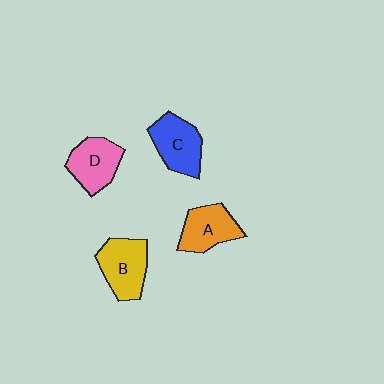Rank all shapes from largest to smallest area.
From largest to smallest: B (yellow), C (blue), D (pink), A (orange).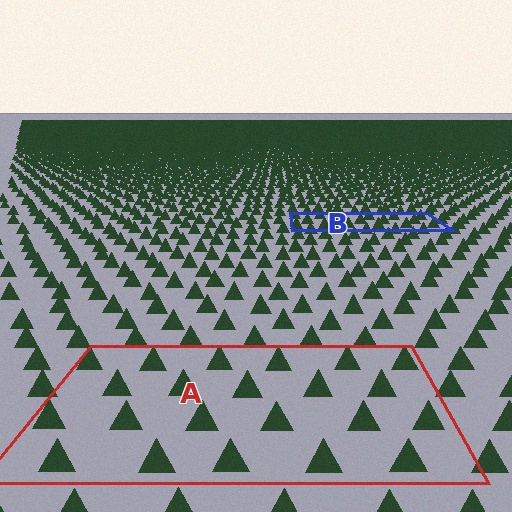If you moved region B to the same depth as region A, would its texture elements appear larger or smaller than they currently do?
They would appear larger. At a closer depth, the same texture elements are projected at a bigger on-screen size.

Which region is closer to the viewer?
Region A is closer. The texture elements there are larger and more spread out.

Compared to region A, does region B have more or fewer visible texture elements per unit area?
Region B has more texture elements per unit area — they are packed more densely because it is farther away.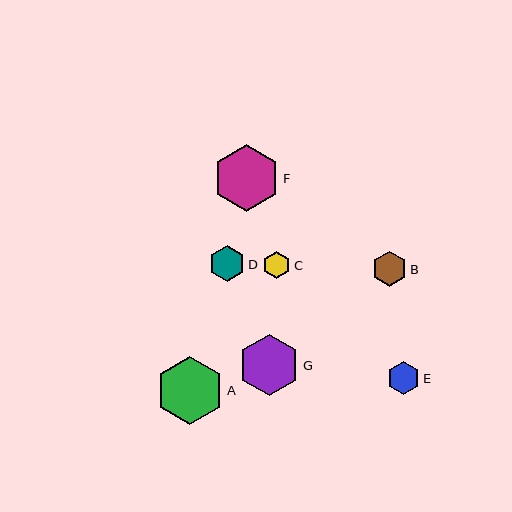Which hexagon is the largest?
Hexagon A is the largest with a size of approximately 68 pixels.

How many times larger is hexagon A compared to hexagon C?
Hexagon A is approximately 2.4 times the size of hexagon C.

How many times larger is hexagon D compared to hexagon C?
Hexagon D is approximately 1.3 times the size of hexagon C.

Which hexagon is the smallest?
Hexagon C is the smallest with a size of approximately 28 pixels.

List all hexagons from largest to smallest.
From largest to smallest: A, F, G, D, B, E, C.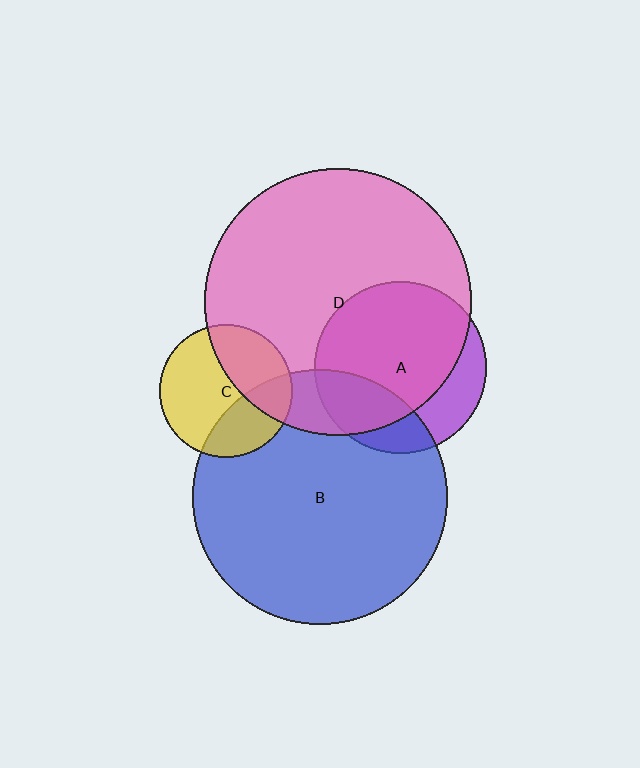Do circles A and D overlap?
Yes.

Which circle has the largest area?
Circle D (pink).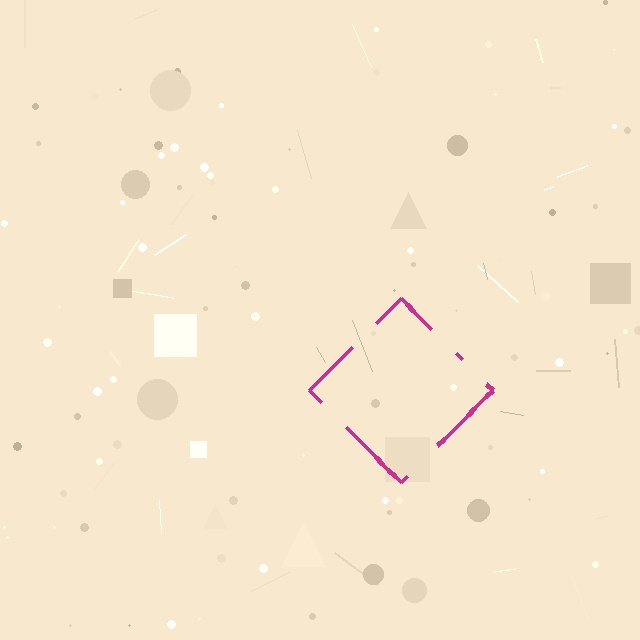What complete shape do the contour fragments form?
The contour fragments form a diamond.